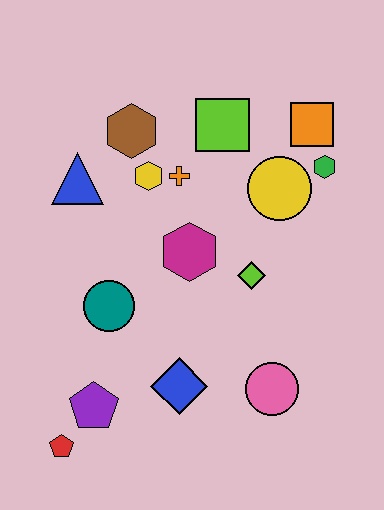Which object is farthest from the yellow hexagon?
The red pentagon is farthest from the yellow hexagon.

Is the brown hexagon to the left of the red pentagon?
No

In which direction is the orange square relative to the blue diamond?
The orange square is above the blue diamond.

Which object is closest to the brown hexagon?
The yellow hexagon is closest to the brown hexagon.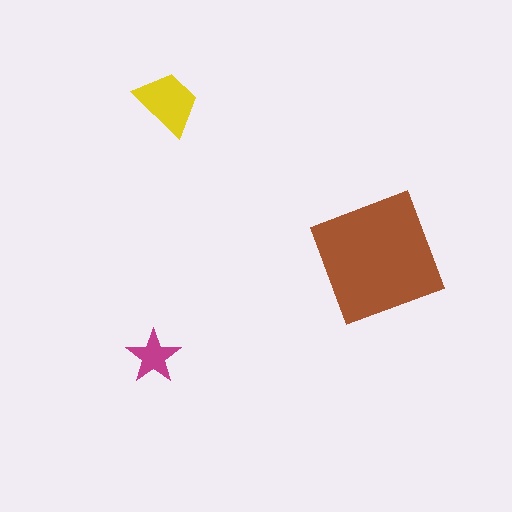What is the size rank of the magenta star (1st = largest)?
3rd.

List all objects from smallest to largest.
The magenta star, the yellow trapezoid, the brown square.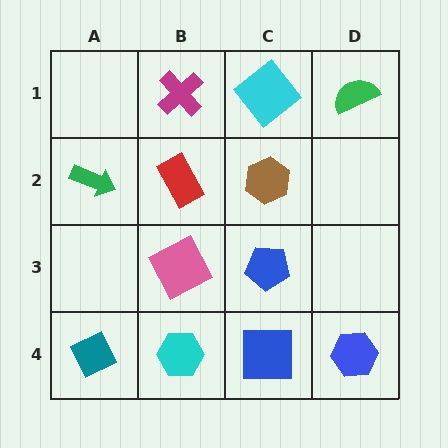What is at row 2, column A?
A green arrow.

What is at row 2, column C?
A brown hexagon.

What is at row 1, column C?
A cyan diamond.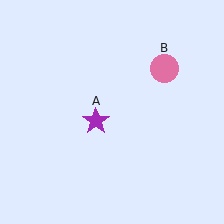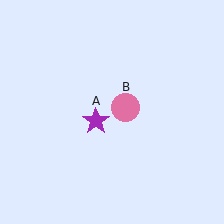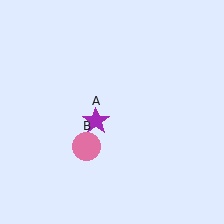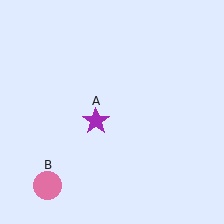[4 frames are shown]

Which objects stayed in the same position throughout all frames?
Purple star (object A) remained stationary.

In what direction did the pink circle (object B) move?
The pink circle (object B) moved down and to the left.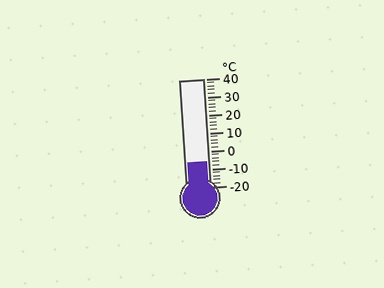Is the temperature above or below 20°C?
The temperature is below 20°C.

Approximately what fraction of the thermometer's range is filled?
The thermometer is filled to approximately 25% of its range.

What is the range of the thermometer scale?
The thermometer scale ranges from -20°C to 40°C.